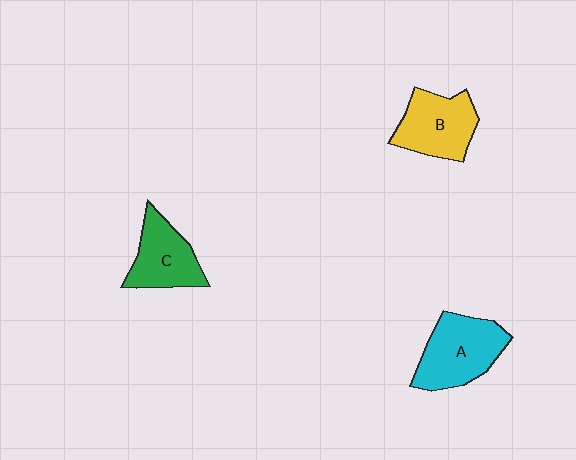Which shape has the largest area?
Shape A (cyan).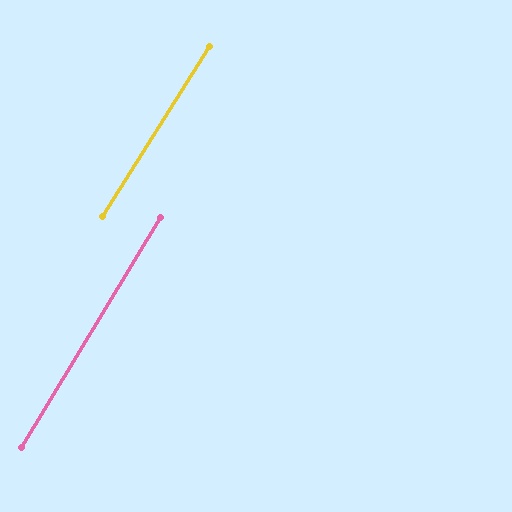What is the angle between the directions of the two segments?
Approximately 1 degree.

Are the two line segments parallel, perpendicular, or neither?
Parallel — their directions differ by only 1.3°.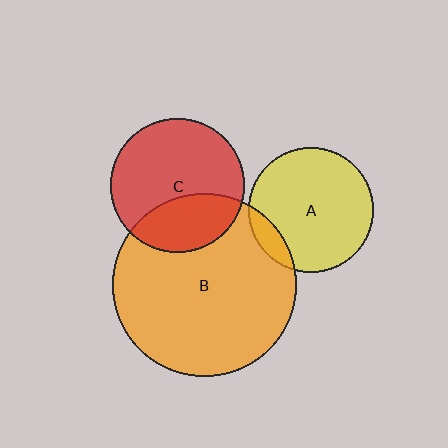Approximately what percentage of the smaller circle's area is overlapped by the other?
Approximately 35%.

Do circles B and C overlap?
Yes.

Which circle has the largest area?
Circle B (orange).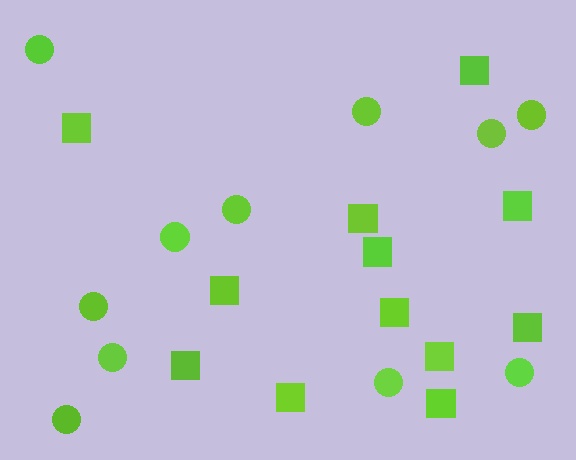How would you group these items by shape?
There are 2 groups: one group of squares (12) and one group of circles (11).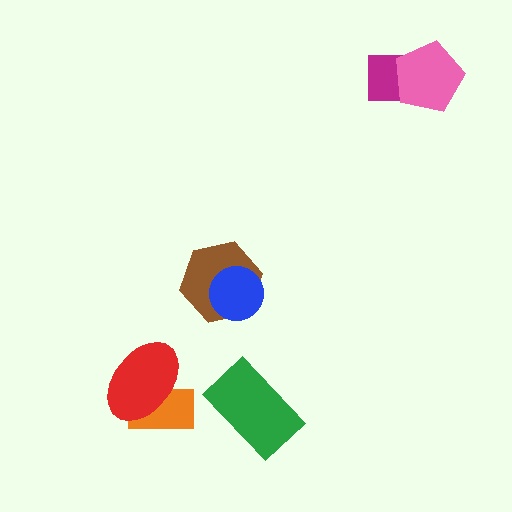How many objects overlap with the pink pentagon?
1 object overlaps with the pink pentagon.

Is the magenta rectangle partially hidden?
Yes, it is partially covered by another shape.